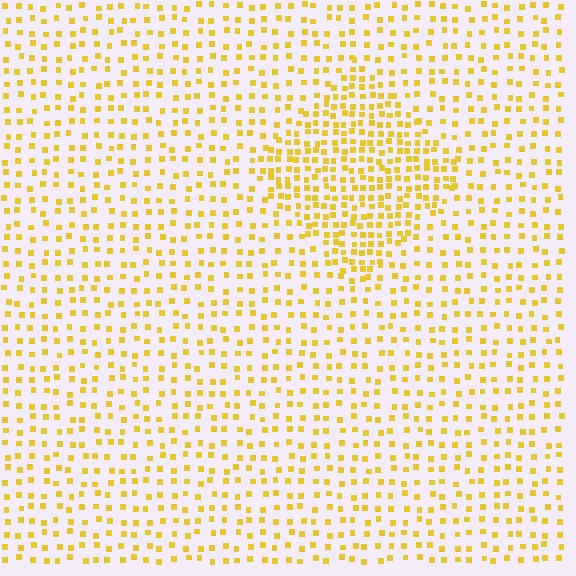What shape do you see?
I see a diamond.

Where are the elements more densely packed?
The elements are more densely packed inside the diamond boundary.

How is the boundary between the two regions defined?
The boundary is defined by a change in element density (approximately 2.0x ratio). All elements are the same color, size, and shape.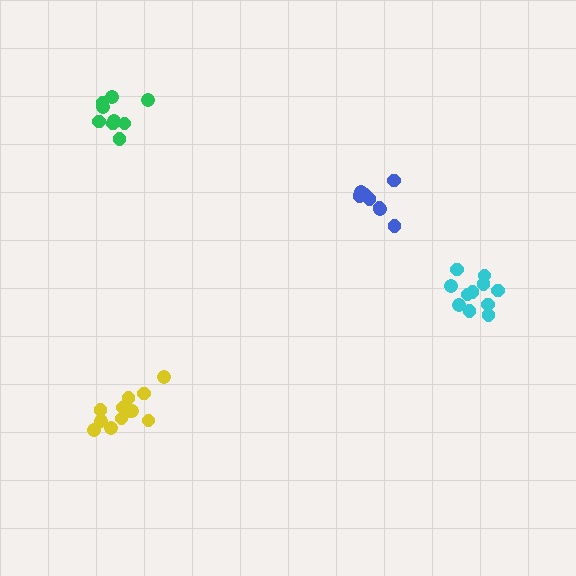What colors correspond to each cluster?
The clusters are colored: blue, cyan, green, yellow.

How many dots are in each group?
Group 1: 8 dots, Group 2: 11 dots, Group 3: 9 dots, Group 4: 12 dots (40 total).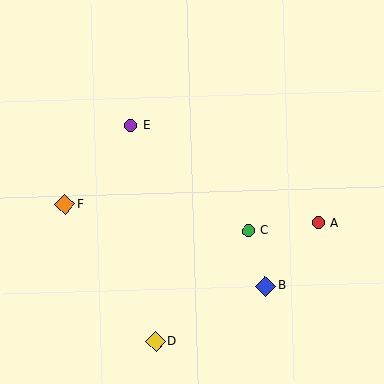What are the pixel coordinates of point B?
Point B is at (266, 286).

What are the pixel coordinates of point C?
Point C is at (249, 230).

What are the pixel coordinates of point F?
Point F is at (65, 204).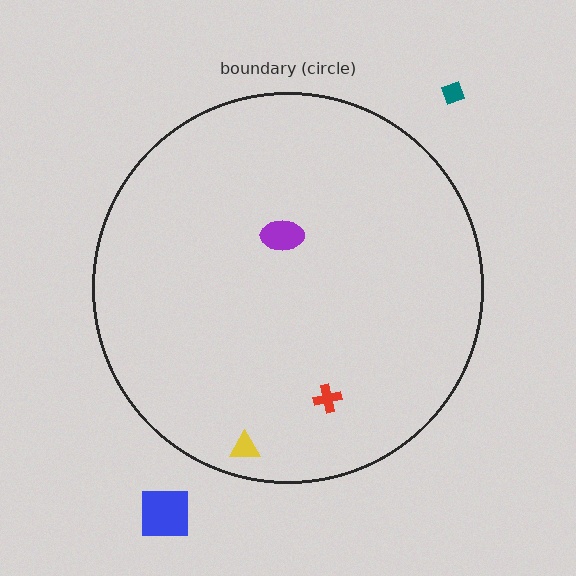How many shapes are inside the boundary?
3 inside, 2 outside.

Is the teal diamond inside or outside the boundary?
Outside.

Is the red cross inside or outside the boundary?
Inside.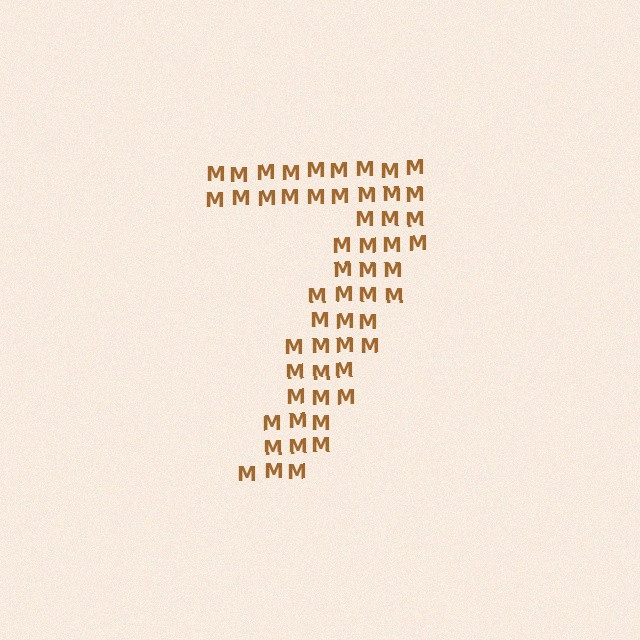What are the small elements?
The small elements are letter M's.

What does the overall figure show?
The overall figure shows the digit 7.